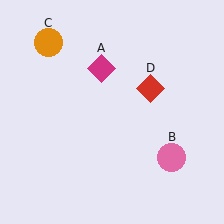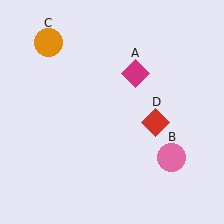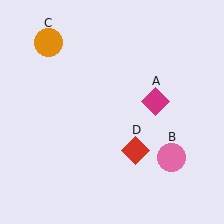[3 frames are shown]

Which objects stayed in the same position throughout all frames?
Pink circle (object B) and orange circle (object C) remained stationary.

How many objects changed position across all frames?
2 objects changed position: magenta diamond (object A), red diamond (object D).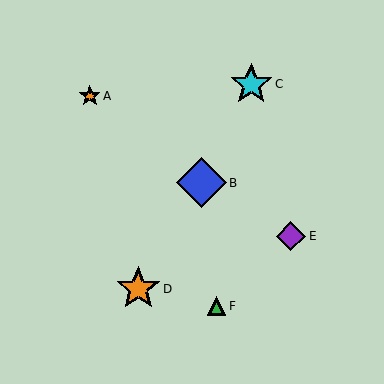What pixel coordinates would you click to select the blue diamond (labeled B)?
Click at (201, 183) to select the blue diamond B.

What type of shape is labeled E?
Shape E is a purple diamond.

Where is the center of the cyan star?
The center of the cyan star is at (251, 84).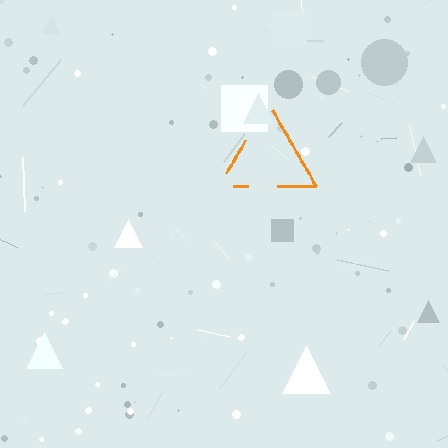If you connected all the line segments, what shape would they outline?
They would outline a triangle.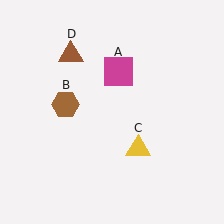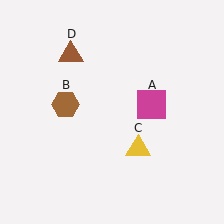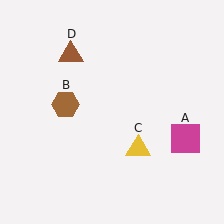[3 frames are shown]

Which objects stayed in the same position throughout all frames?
Brown hexagon (object B) and yellow triangle (object C) and brown triangle (object D) remained stationary.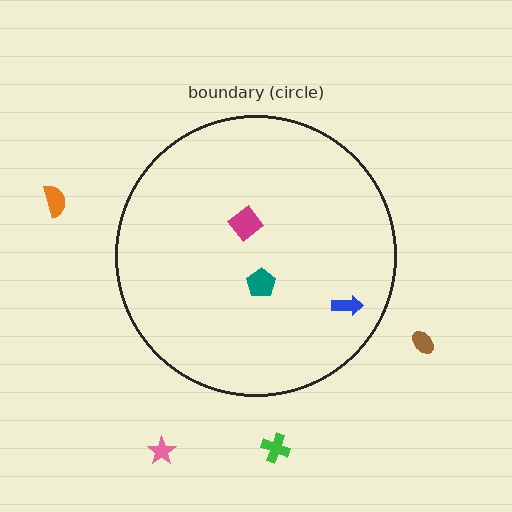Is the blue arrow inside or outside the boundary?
Inside.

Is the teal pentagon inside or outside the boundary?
Inside.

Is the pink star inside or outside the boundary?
Outside.